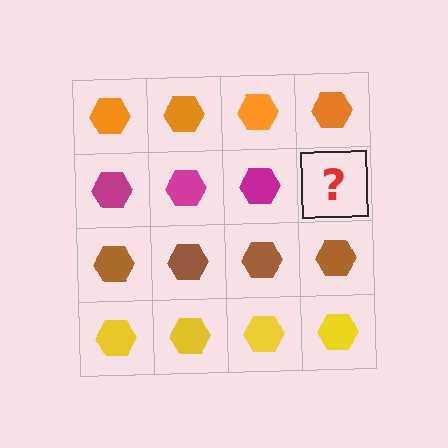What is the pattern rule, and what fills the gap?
The rule is that each row has a consistent color. The gap should be filled with a magenta hexagon.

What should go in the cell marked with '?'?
The missing cell should contain a magenta hexagon.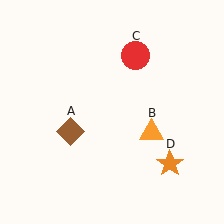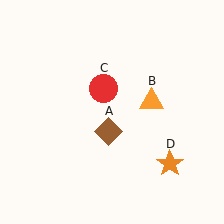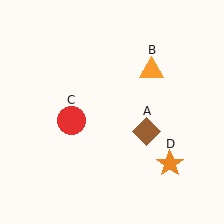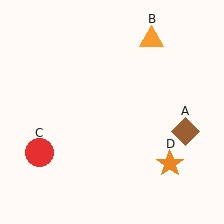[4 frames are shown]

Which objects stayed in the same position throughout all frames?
Orange star (object D) remained stationary.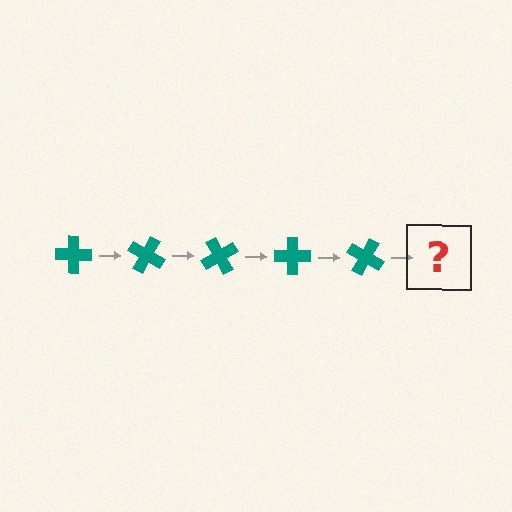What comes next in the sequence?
The next element should be a teal cross rotated 150 degrees.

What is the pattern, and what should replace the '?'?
The pattern is that the cross rotates 30 degrees each step. The '?' should be a teal cross rotated 150 degrees.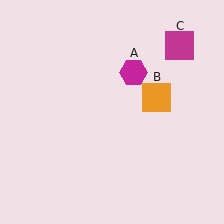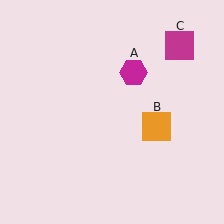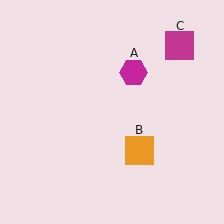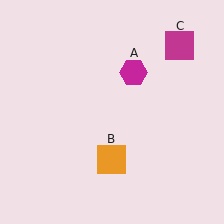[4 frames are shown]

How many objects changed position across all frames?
1 object changed position: orange square (object B).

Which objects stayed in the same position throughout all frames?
Magenta hexagon (object A) and magenta square (object C) remained stationary.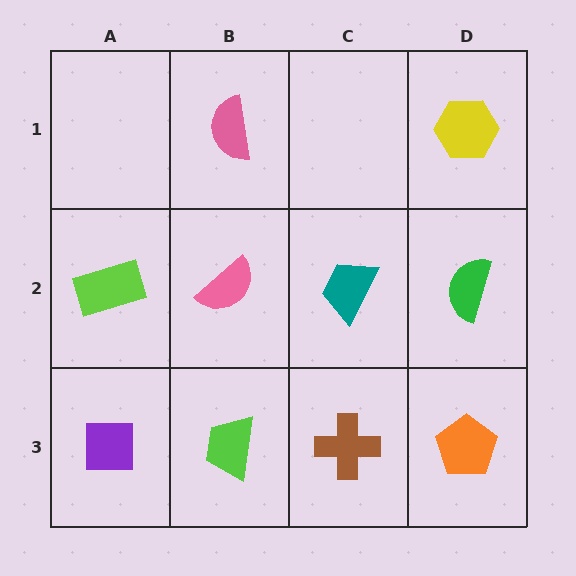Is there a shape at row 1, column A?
No, that cell is empty.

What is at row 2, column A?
A lime rectangle.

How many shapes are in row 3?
4 shapes.